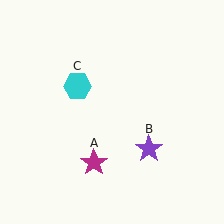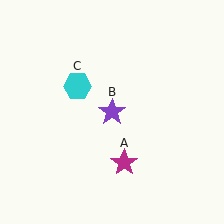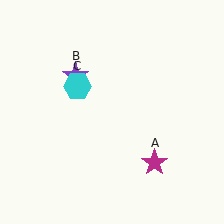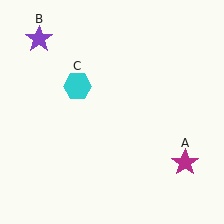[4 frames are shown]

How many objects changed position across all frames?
2 objects changed position: magenta star (object A), purple star (object B).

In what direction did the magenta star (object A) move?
The magenta star (object A) moved right.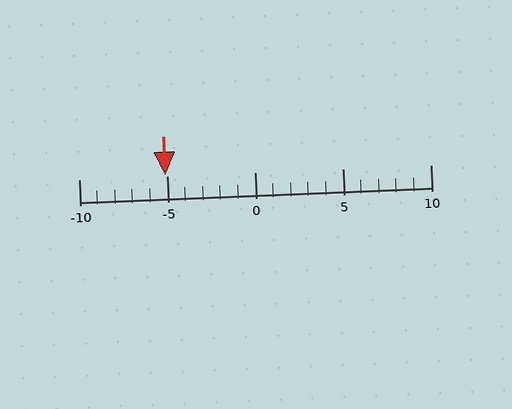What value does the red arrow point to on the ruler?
The red arrow points to approximately -5.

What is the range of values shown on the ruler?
The ruler shows values from -10 to 10.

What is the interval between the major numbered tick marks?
The major tick marks are spaced 5 units apart.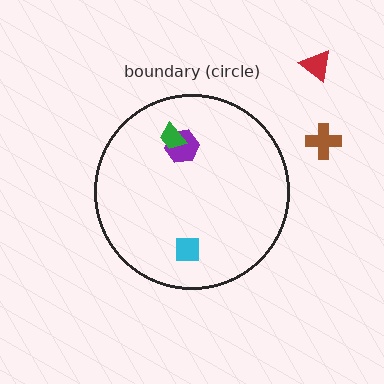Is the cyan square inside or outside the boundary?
Inside.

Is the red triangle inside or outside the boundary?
Outside.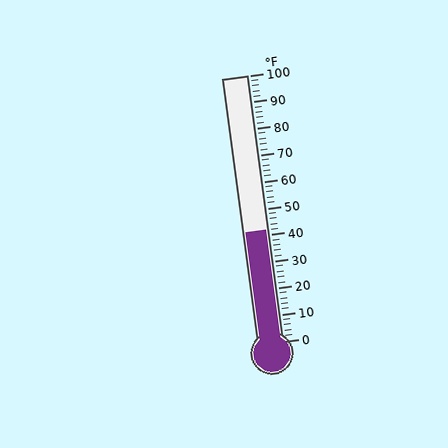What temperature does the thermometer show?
The thermometer shows approximately 42°F.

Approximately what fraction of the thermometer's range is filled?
The thermometer is filled to approximately 40% of its range.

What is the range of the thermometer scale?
The thermometer scale ranges from 0°F to 100°F.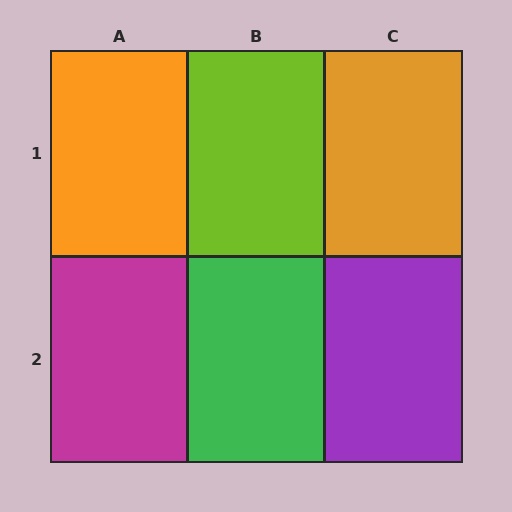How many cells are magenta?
1 cell is magenta.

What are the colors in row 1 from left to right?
Orange, lime, orange.